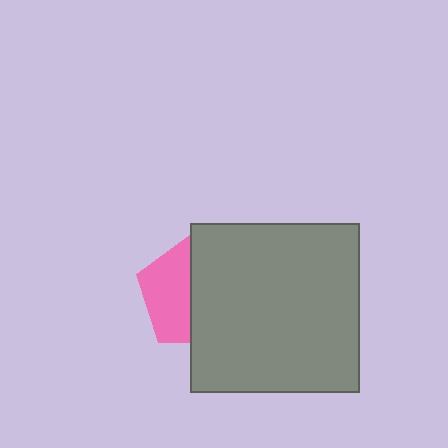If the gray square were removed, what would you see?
You would see the complete pink pentagon.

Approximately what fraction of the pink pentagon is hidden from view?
Roughly 55% of the pink pentagon is hidden behind the gray square.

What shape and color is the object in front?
The object in front is a gray square.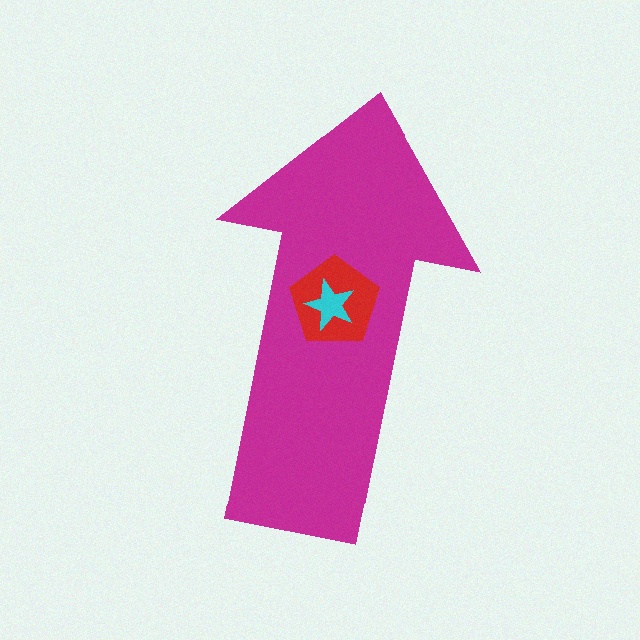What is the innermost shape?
The cyan star.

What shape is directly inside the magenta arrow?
The red pentagon.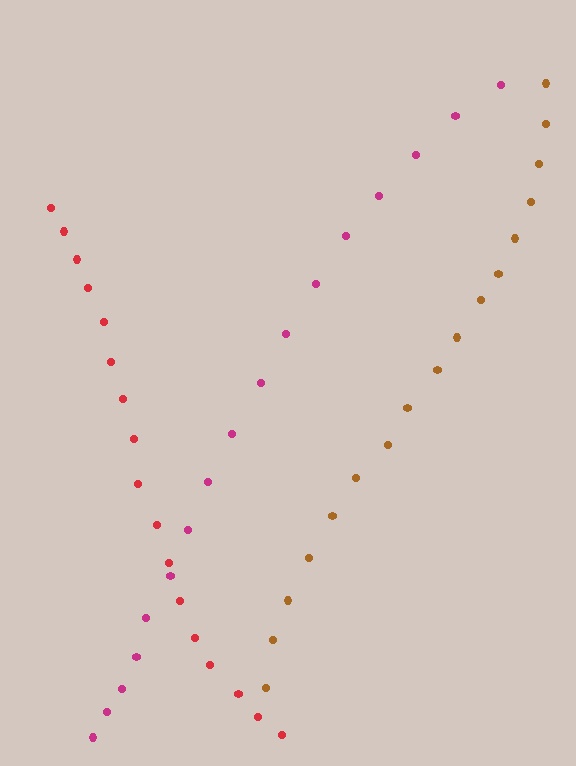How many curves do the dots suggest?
There are 3 distinct paths.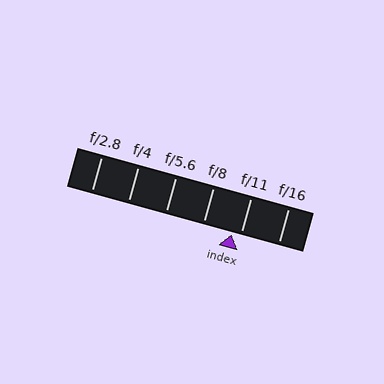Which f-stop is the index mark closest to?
The index mark is closest to f/11.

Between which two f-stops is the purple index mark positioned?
The index mark is between f/8 and f/11.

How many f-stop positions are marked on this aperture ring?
There are 6 f-stop positions marked.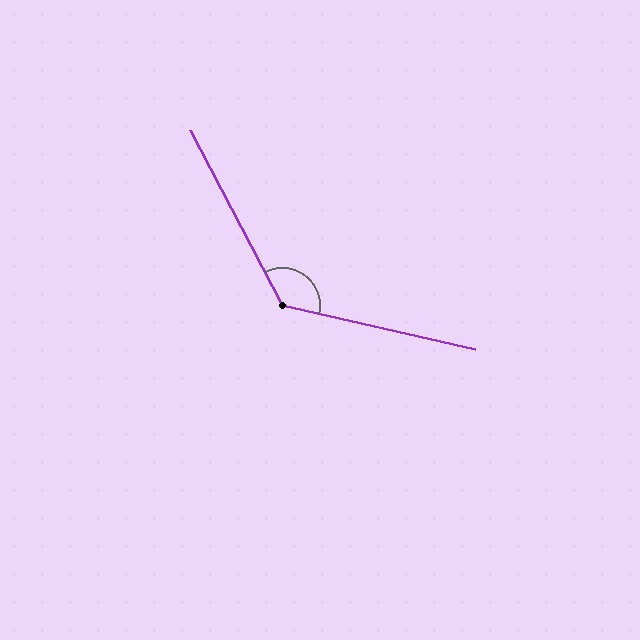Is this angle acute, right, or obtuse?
It is obtuse.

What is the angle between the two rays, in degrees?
Approximately 130 degrees.